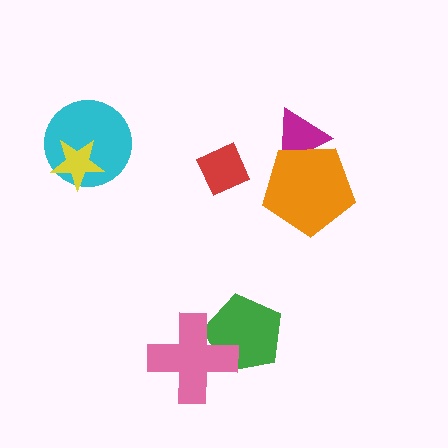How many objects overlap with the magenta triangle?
1 object overlaps with the magenta triangle.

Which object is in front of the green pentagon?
The pink cross is in front of the green pentagon.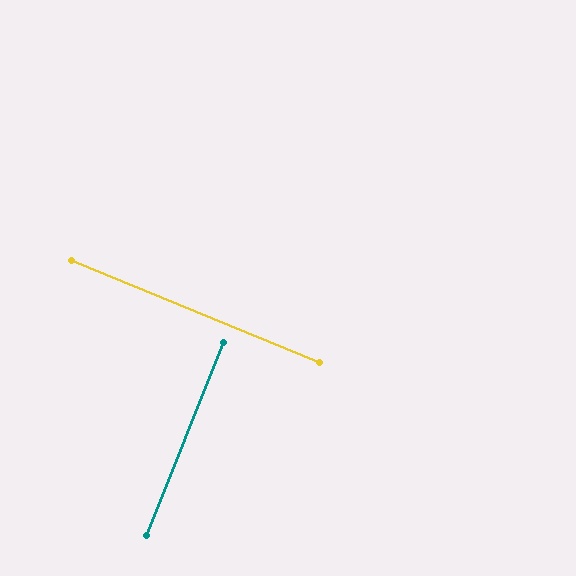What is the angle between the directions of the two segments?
Approximately 89 degrees.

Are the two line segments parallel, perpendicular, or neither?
Perpendicular — they meet at approximately 89°.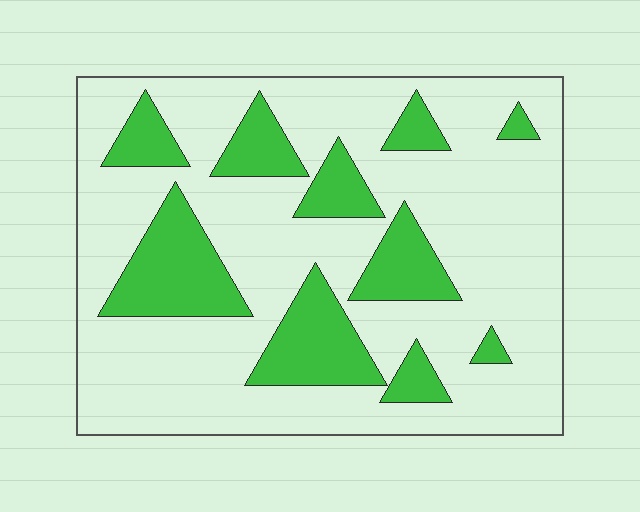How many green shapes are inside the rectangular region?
10.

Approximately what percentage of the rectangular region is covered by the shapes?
Approximately 25%.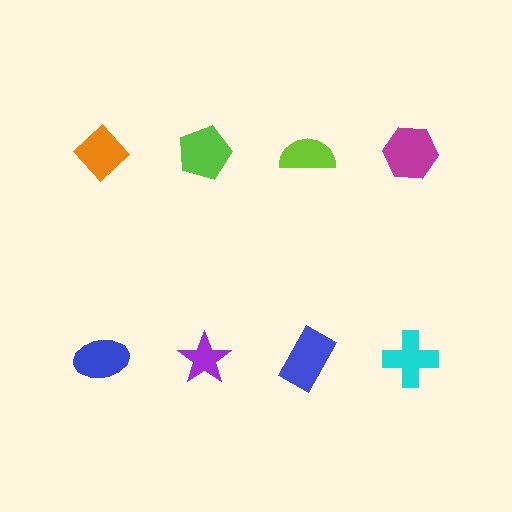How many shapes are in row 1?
4 shapes.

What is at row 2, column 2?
A purple star.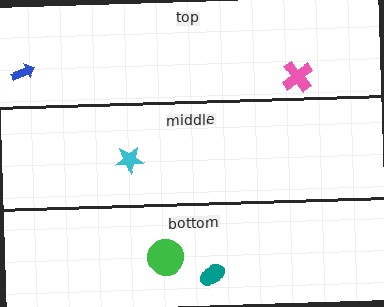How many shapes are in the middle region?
1.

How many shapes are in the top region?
2.